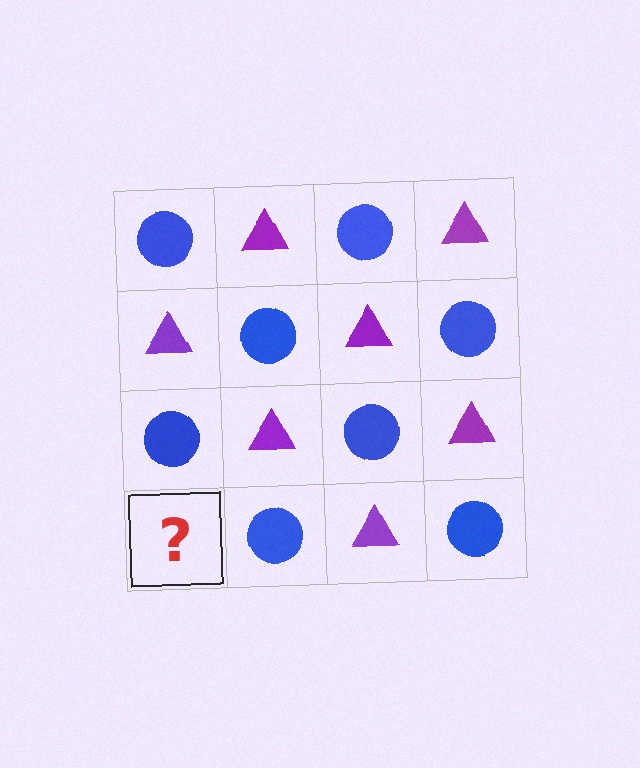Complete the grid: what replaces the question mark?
The question mark should be replaced with a purple triangle.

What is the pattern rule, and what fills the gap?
The rule is that it alternates blue circle and purple triangle in a checkerboard pattern. The gap should be filled with a purple triangle.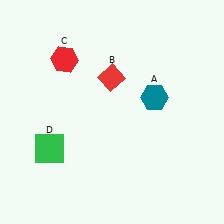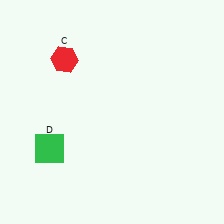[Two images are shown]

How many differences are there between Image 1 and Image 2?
There are 2 differences between the two images.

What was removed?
The red diamond (B), the teal hexagon (A) were removed in Image 2.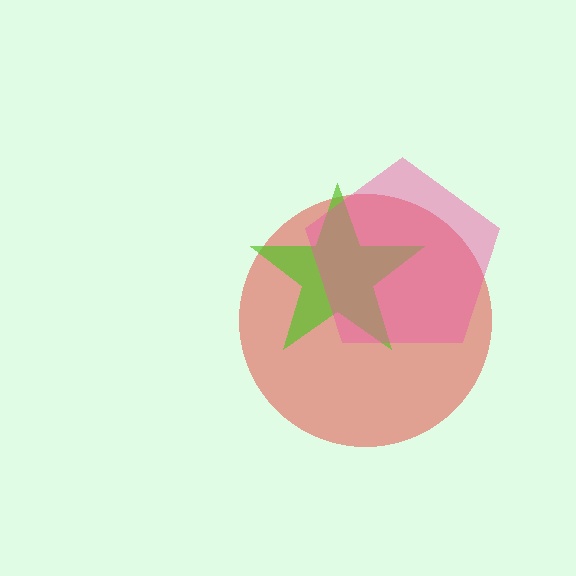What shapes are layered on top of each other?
The layered shapes are: a red circle, a lime star, a pink pentagon.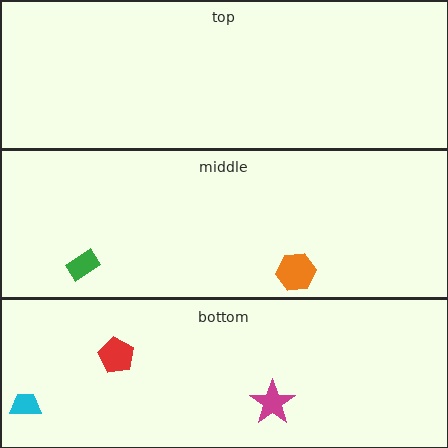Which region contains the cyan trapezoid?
The bottom region.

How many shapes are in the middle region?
2.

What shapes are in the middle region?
The orange hexagon, the green rectangle.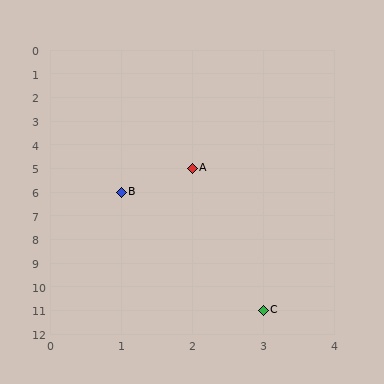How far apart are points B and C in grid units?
Points B and C are 2 columns and 5 rows apart (about 5.4 grid units diagonally).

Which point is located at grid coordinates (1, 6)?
Point B is at (1, 6).